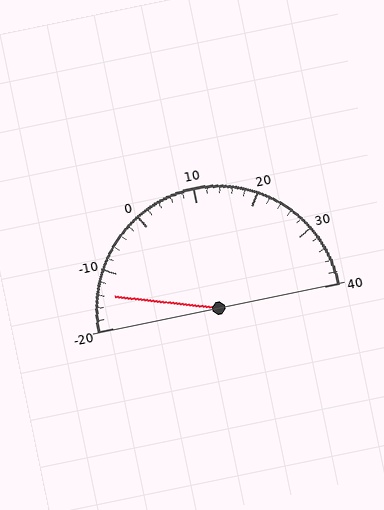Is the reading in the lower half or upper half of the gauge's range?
The reading is in the lower half of the range (-20 to 40).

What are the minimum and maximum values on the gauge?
The gauge ranges from -20 to 40.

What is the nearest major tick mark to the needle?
The nearest major tick mark is -10.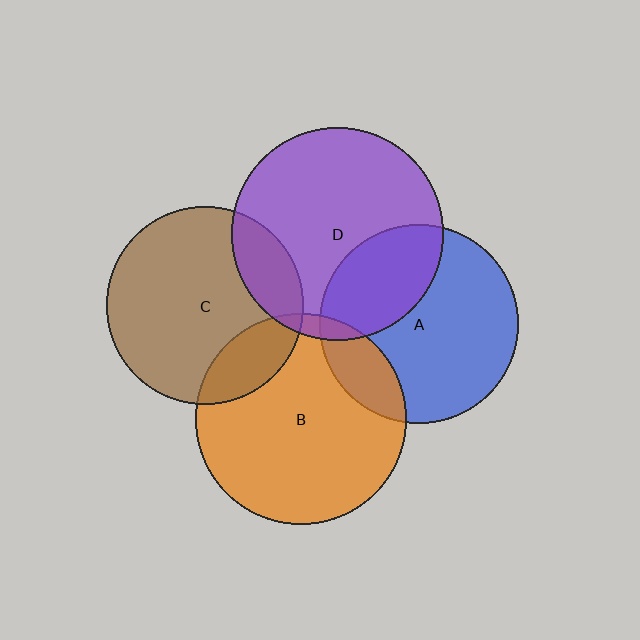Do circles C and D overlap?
Yes.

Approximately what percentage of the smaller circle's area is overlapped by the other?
Approximately 15%.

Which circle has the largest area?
Circle D (purple).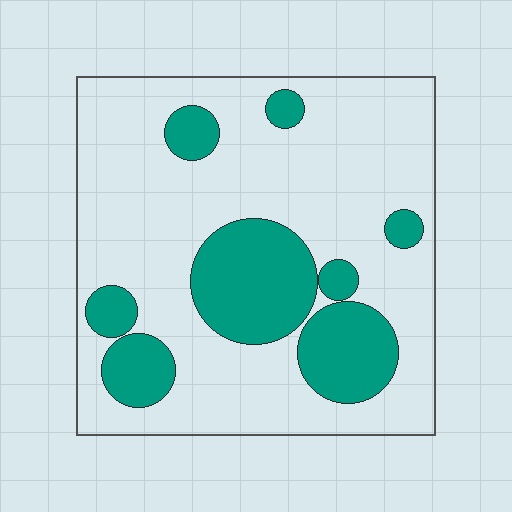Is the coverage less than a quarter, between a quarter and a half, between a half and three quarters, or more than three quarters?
Between a quarter and a half.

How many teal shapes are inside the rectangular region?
8.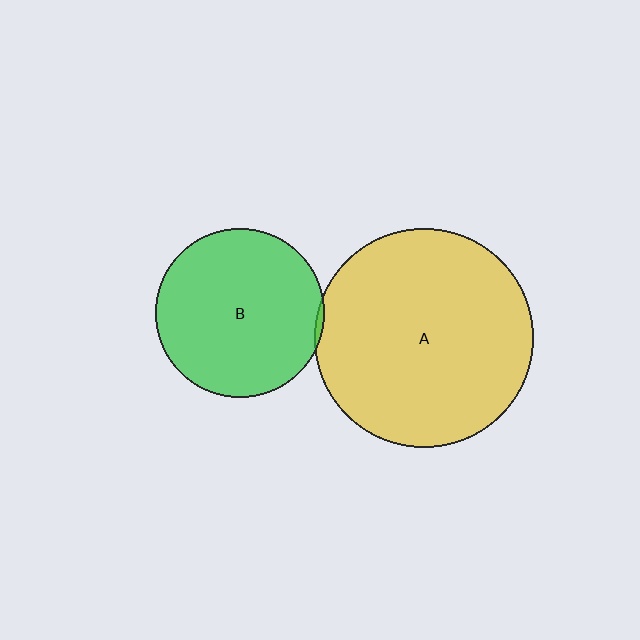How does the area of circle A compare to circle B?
Approximately 1.7 times.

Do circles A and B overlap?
Yes.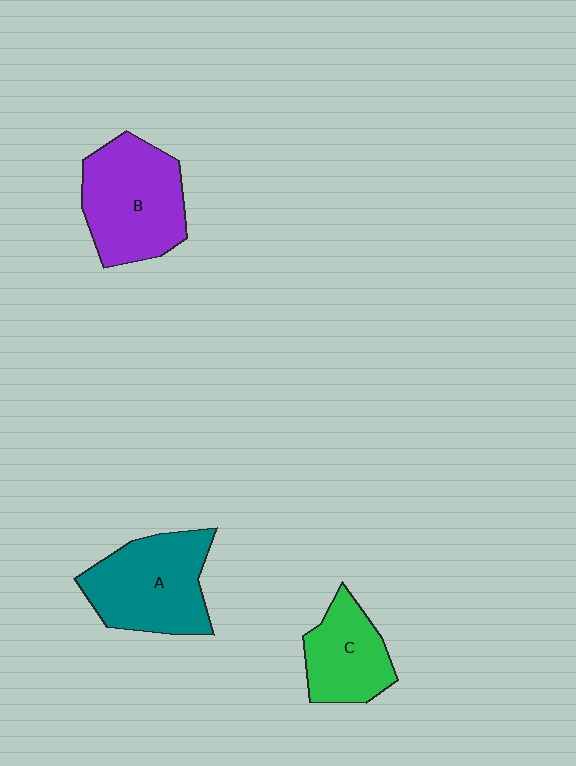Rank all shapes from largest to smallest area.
From largest to smallest: B (purple), A (teal), C (green).